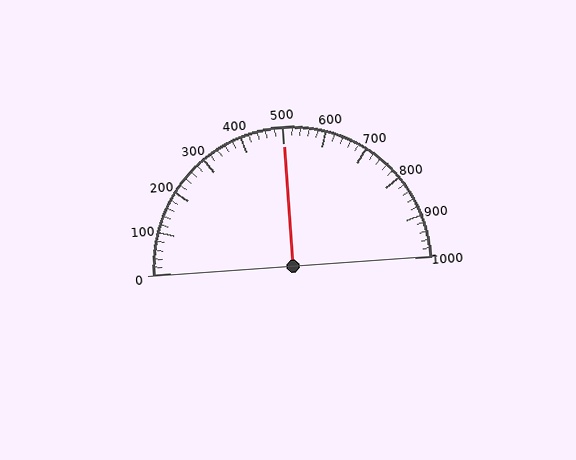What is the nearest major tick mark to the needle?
The nearest major tick mark is 500.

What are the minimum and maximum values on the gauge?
The gauge ranges from 0 to 1000.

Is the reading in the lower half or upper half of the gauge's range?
The reading is in the upper half of the range (0 to 1000).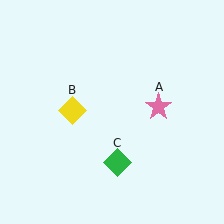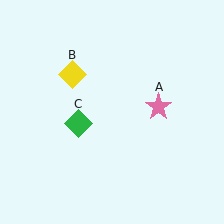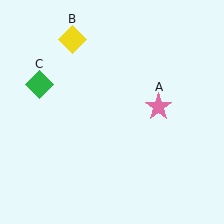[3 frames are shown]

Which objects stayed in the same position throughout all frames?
Pink star (object A) remained stationary.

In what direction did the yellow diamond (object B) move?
The yellow diamond (object B) moved up.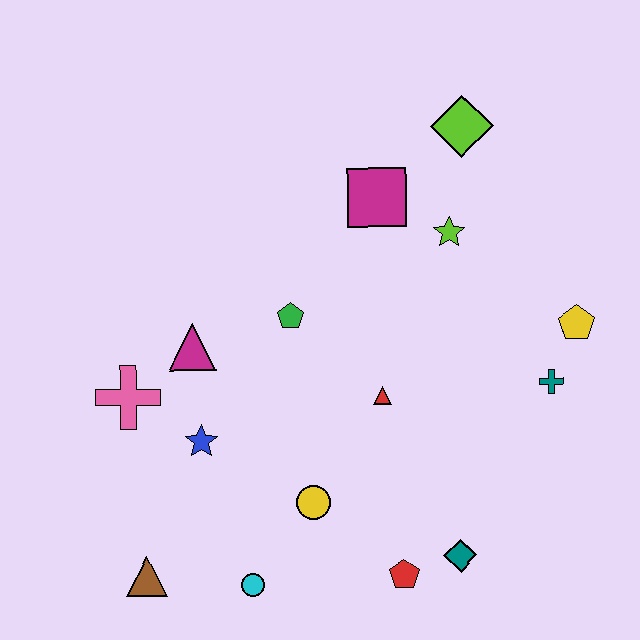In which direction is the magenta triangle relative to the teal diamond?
The magenta triangle is to the left of the teal diamond.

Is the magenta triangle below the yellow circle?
No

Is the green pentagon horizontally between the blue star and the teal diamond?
Yes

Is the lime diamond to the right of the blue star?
Yes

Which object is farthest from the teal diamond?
The lime diamond is farthest from the teal diamond.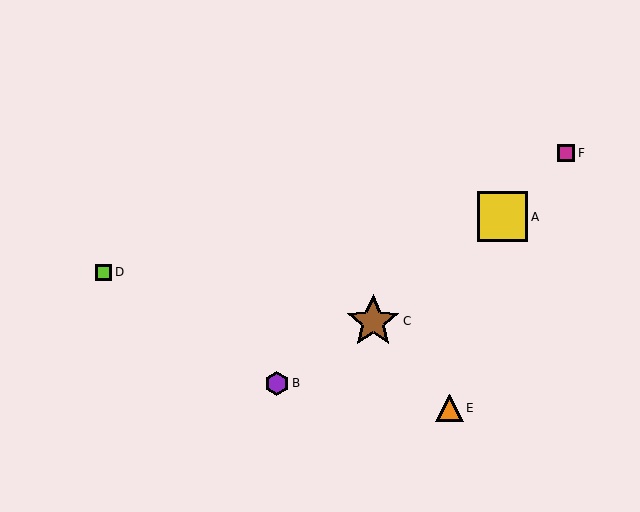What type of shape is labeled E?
Shape E is an orange triangle.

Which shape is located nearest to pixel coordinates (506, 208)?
The yellow square (labeled A) at (503, 217) is nearest to that location.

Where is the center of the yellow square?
The center of the yellow square is at (503, 217).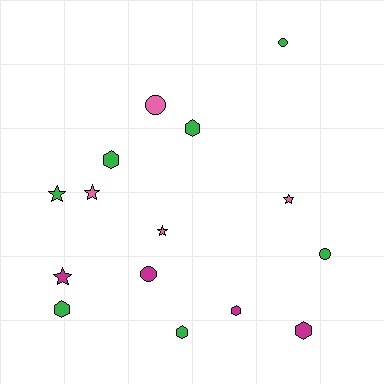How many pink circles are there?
There is 1 pink circle.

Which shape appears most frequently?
Hexagon, with 6 objects.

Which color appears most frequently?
Green, with 7 objects.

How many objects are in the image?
There are 15 objects.